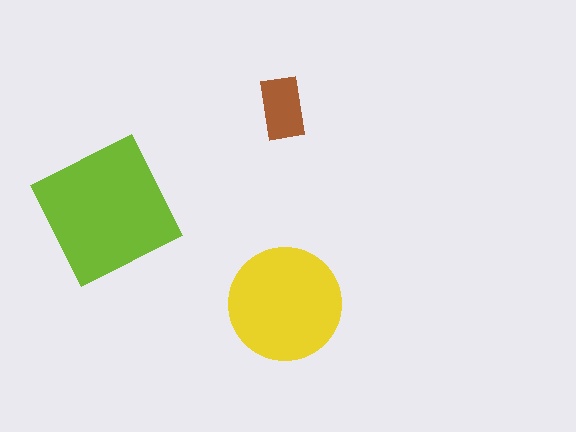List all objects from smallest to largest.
The brown rectangle, the yellow circle, the lime square.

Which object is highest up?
The brown rectangle is topmost.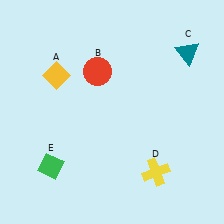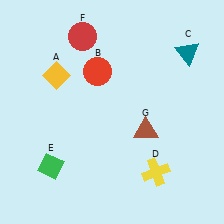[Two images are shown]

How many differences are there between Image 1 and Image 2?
There are 2 differences between the two images.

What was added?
A red circle (F), a brown triangle (G) were added in Image 2.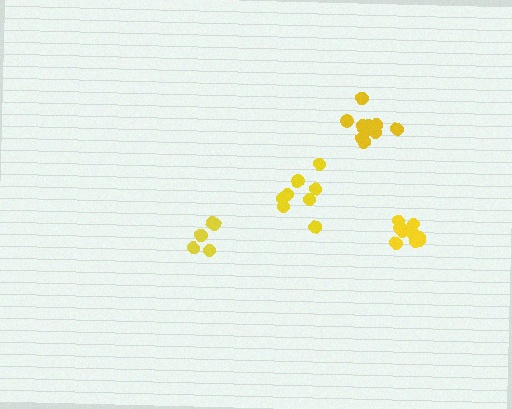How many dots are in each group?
Group 1: 11 dots, Group 2: 5 dots, Group 3: 9 dots, Group 4: 9 dots (34 total).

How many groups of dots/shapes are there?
There are 4 groups.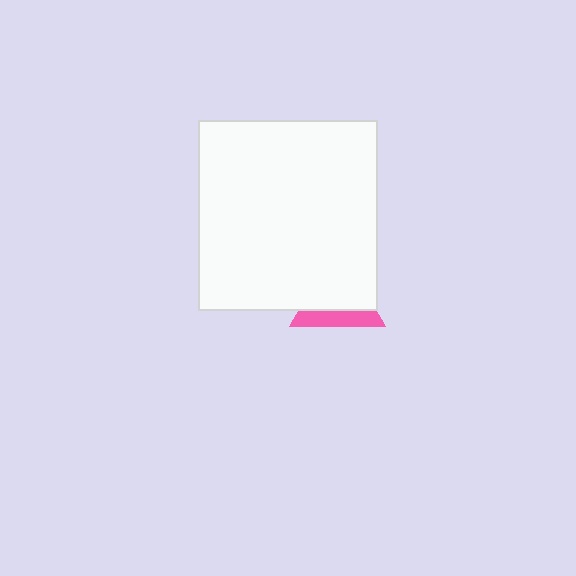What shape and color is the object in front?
The object in front is a white rectangle.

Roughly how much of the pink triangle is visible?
A small part of it is visible (roughly 34%).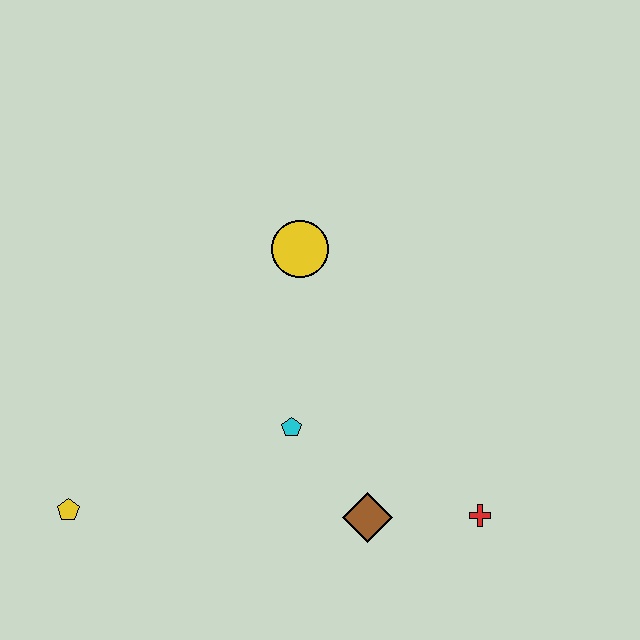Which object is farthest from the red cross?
The yellow pentagon is farthest from the red cross.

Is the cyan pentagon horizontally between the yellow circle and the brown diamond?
No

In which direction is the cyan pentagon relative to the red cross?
The cyan pentagon is to the left of the red cross.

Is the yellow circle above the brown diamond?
Yes